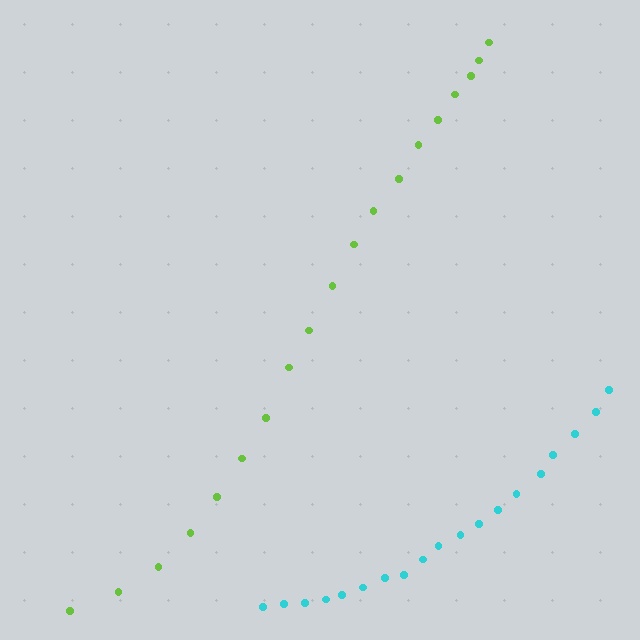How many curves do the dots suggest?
There are 2 distinct paths.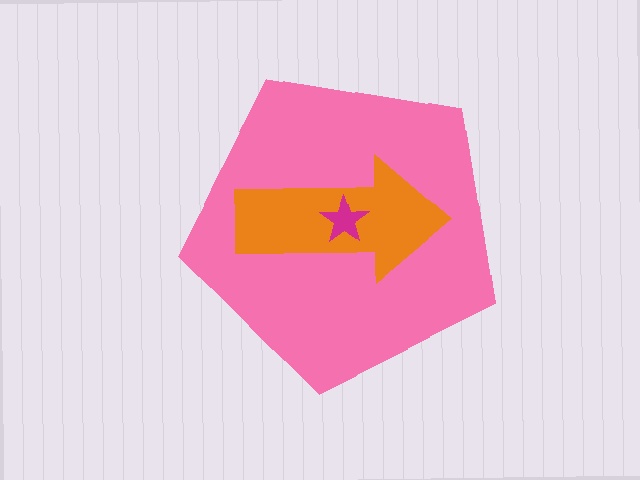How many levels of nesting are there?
3.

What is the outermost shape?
The pink pentagon.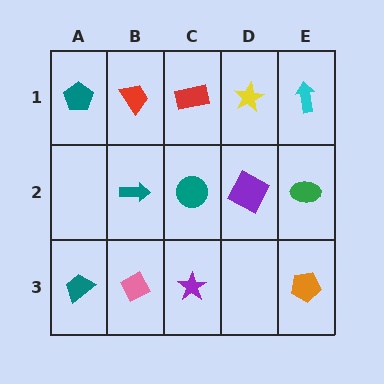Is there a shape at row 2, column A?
No, that cell is empty.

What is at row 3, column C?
A purple star.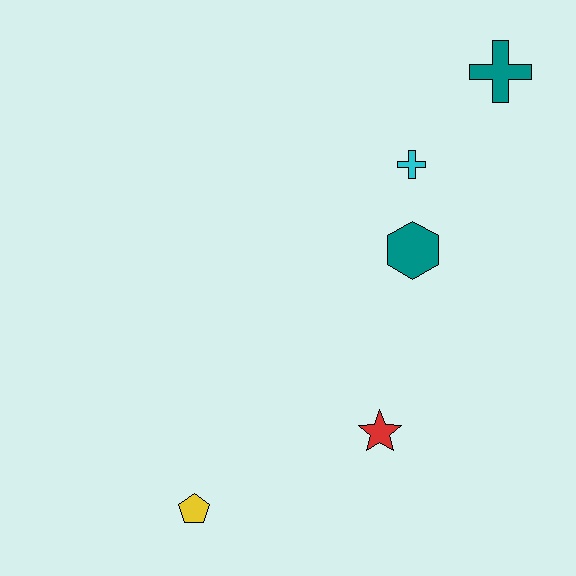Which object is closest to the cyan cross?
The teal hexagon is closest to the cyan cross.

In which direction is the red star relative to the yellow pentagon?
The red star is to the right of the yellow pentagon.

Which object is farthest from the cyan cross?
The yellow pentagon is farthest from the cyan cross.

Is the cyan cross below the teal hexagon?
No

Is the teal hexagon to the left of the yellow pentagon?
No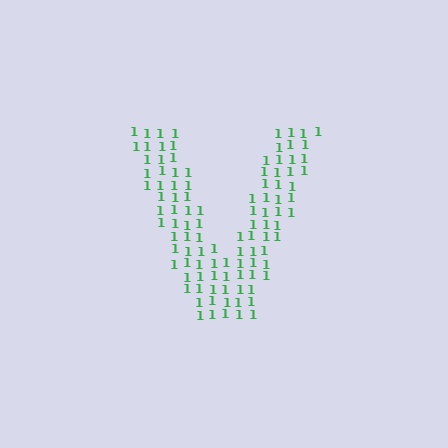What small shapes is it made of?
It is made of small digit 1's.